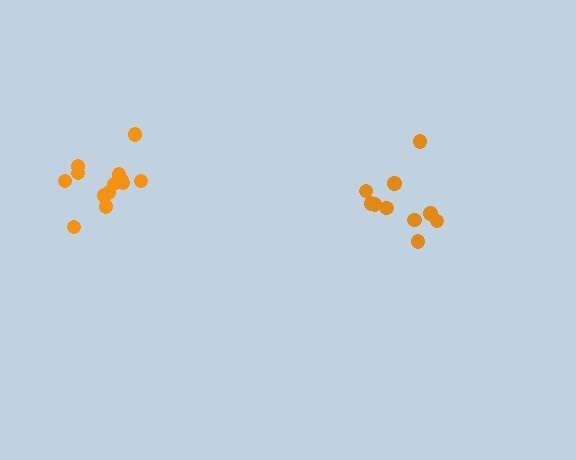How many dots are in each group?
Group 1: 10 dots, Group 2: 13 dots (23 total).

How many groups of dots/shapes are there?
There are 2 groups.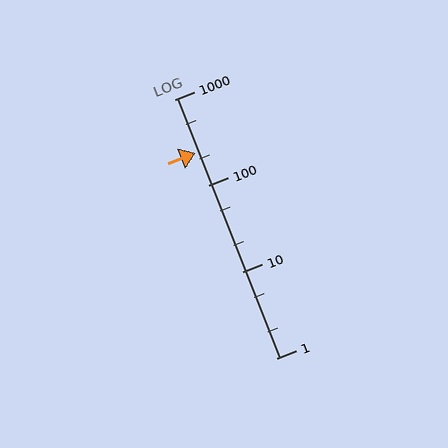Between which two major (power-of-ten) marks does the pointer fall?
The pointer is between 100 and 1000.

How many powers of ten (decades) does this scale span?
The scale spans 3 decades, from 1 to 1000.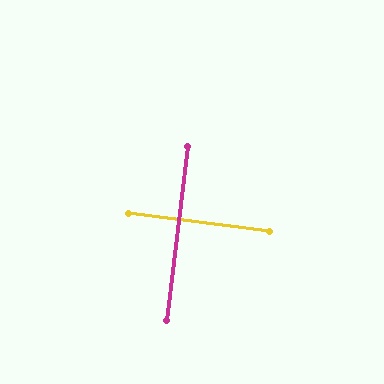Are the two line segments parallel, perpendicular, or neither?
Perpendicular — they meet at approximately 90°.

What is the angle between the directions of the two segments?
Approximately 90 degrees.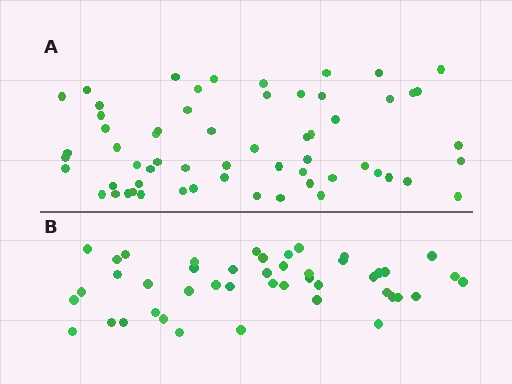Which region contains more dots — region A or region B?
Region A (the top region) has more dots.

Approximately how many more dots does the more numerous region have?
Region A has approximately 15 more dots than region B.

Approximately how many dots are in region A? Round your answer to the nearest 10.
About 60 dots.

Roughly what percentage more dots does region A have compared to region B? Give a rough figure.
About 35% more.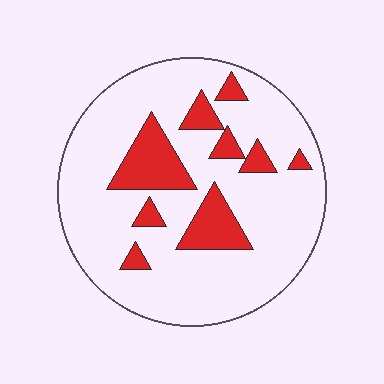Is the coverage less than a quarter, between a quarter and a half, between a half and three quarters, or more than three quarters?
Less than a quarter.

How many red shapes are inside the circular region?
9.